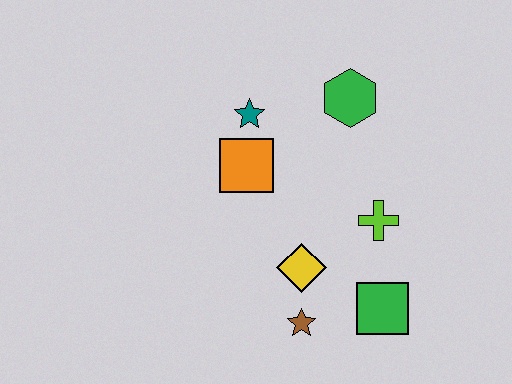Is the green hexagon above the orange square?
Yes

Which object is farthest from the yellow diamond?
The green hexagon is farthest from the yellow diamond.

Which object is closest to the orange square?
The teal star is closest to the orange square.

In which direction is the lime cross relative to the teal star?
The lime cross is to the right of the teal star.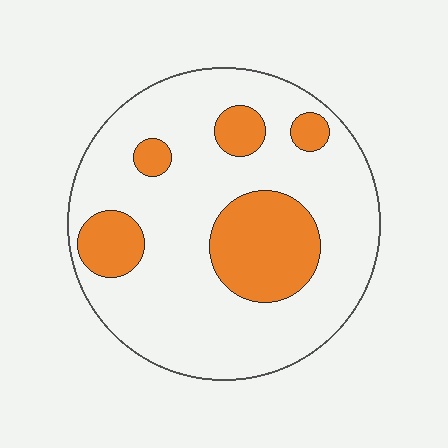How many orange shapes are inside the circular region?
5.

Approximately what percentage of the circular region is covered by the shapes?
Approximately 25%.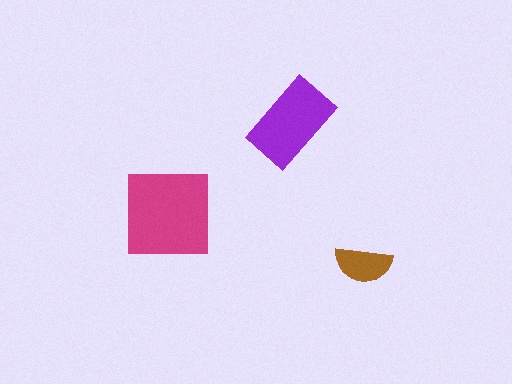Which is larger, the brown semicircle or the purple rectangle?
The purple rectangle.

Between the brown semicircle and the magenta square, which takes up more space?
The magenta square.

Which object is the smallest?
The brown semicircle.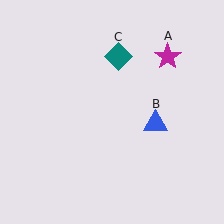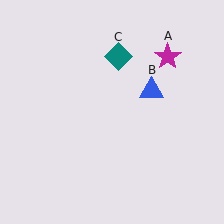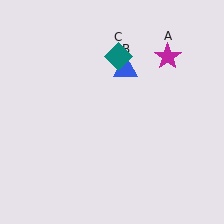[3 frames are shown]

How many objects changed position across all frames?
1 object changed position: blue triangle (object B).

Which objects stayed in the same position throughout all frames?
Magenta star (object A) and teal diamond (object C) remained stationary.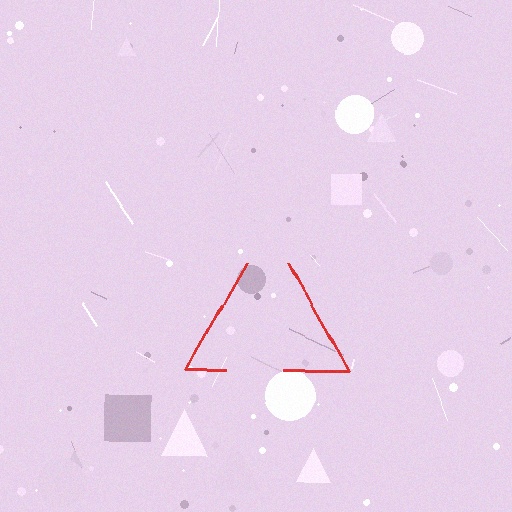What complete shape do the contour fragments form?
The contour fragments form a triangle.